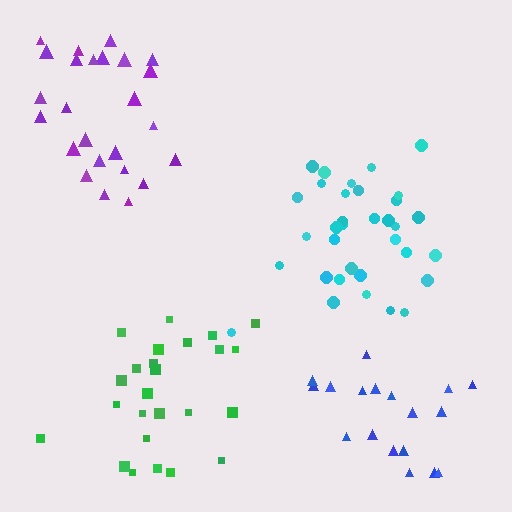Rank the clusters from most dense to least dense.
cyan, purple, blue, green.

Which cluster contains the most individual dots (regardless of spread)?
Cyan (34).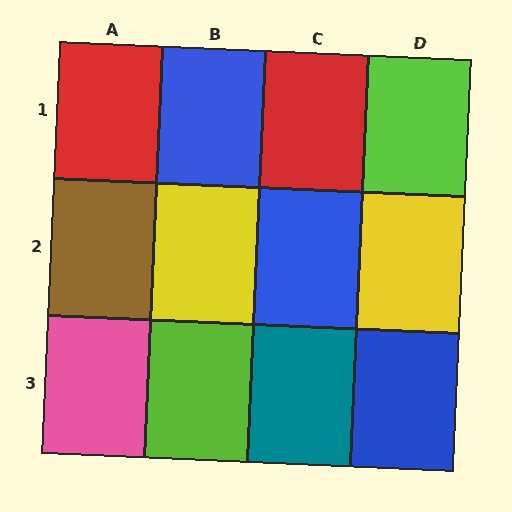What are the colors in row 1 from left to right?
Red, blue, red, lime.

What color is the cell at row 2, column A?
Brown.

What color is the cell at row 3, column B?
Lime.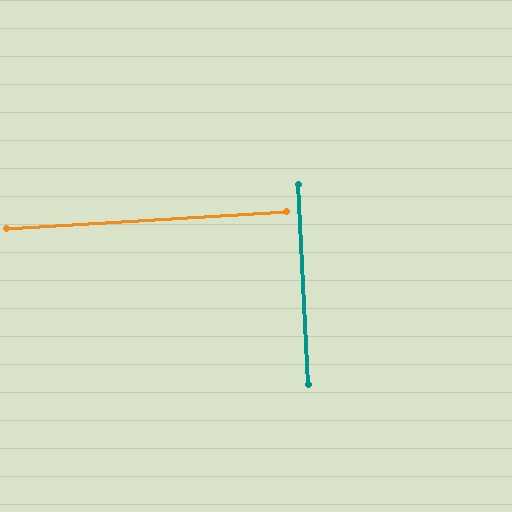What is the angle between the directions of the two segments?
Approximately 89 degrees.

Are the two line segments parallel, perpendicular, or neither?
Perpendicular — they meet at approximately 89°.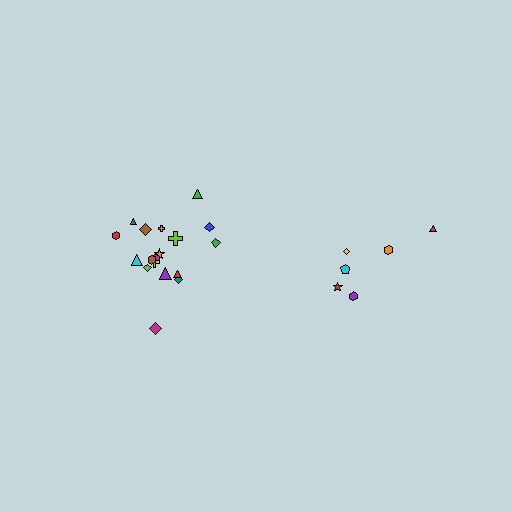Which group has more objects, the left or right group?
The left group.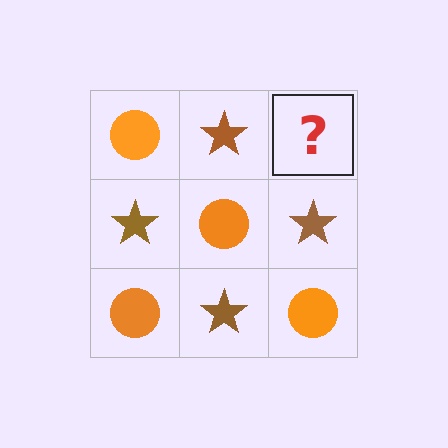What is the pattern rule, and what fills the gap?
The rule is that it alternates orange circle and brown star in a checkerboard pattern. The gap should be filled with an orange circle.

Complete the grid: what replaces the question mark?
The question mark should be replaced with an orange circle.